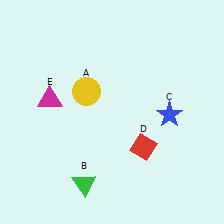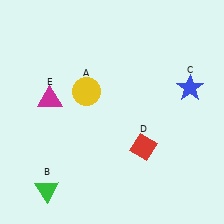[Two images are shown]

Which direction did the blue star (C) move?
The blue star (C) moved up.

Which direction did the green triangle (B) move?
The green triangle (B) moved left.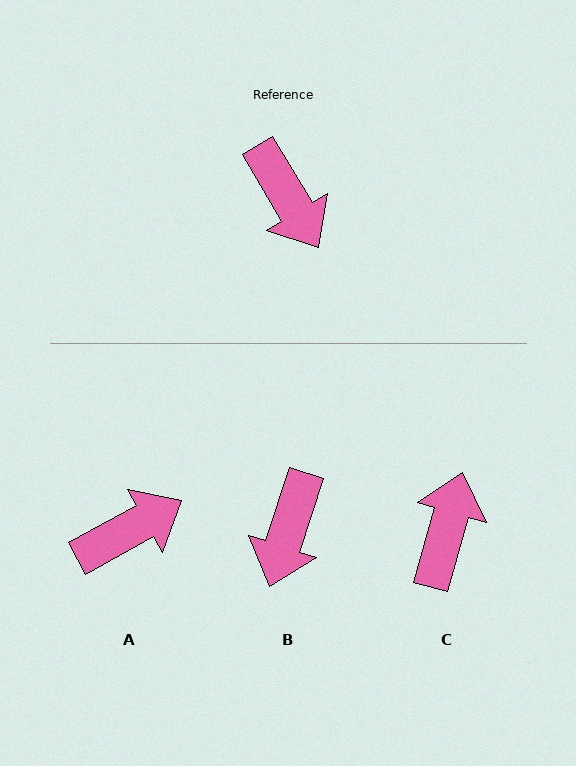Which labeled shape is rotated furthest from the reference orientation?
C, about 134 degrees away.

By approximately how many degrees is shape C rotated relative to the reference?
Approximately 134 degrees counter-clockwise.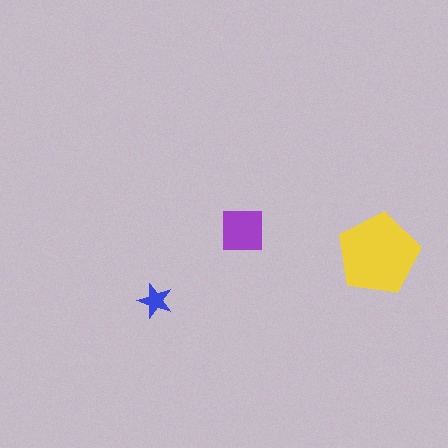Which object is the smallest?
The blue star.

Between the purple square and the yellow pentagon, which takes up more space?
The yellow pentagon.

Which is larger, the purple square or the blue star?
The purple square.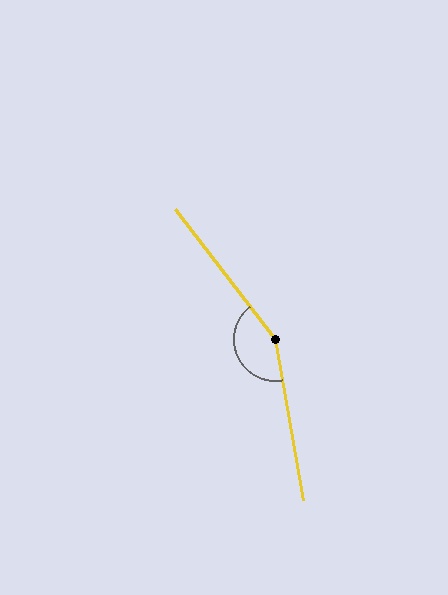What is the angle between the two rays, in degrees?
Approximately 152 degrees.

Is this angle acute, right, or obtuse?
It is obtuse.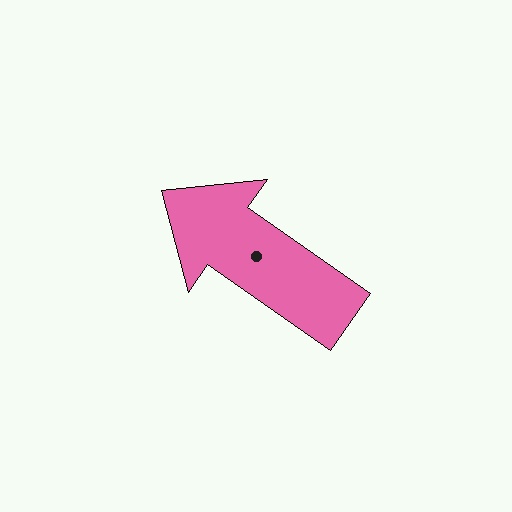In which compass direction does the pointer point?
Northwest.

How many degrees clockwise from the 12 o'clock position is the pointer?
Approximately 305 degrees.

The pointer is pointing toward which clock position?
Roughly 10 o'clock.